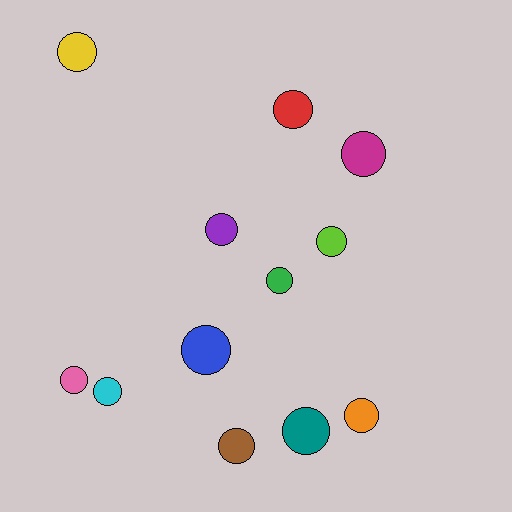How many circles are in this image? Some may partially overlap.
There are 12 circles.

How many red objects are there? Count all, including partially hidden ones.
There is 1 red object.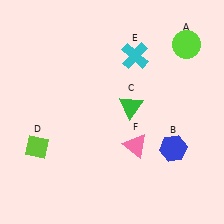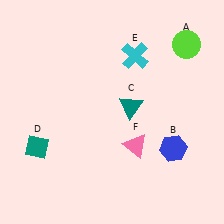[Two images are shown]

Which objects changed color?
C changed from green to teal. D changed from lime to teal.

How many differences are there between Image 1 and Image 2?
There are 2 differences between the two images.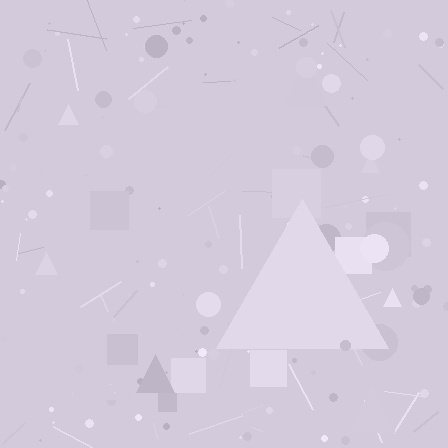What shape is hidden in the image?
A triangle is hidden in the image.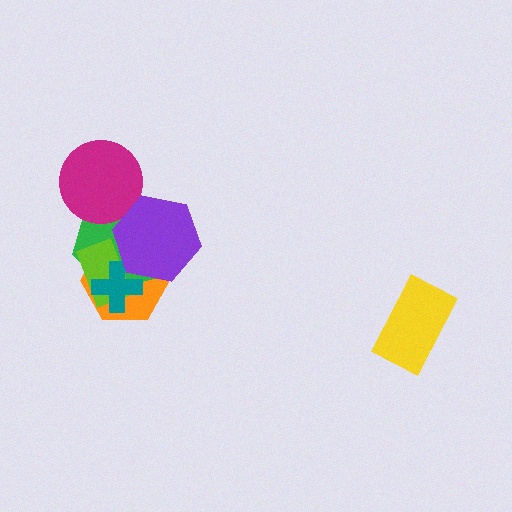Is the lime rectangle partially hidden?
Yes, it is partially covered by another shape.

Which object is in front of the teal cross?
The purple hexagon is in front of the teal cross.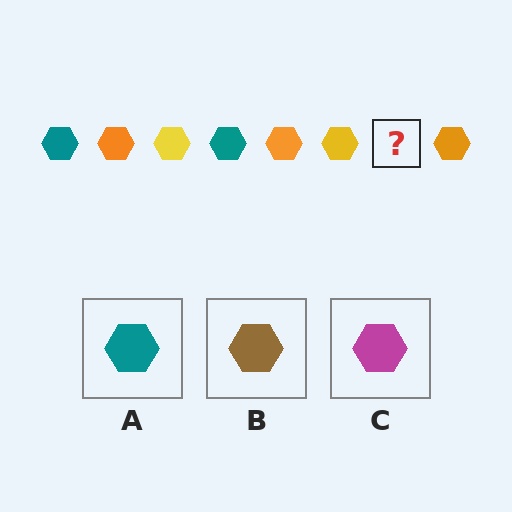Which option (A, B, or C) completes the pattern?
A.